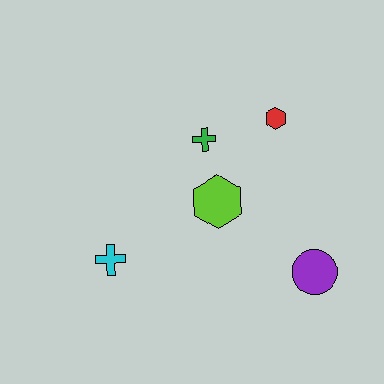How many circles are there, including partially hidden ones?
There is 1 circle.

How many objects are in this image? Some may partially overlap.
There are 5 objects.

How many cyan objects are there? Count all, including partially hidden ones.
There is 1 cyan object.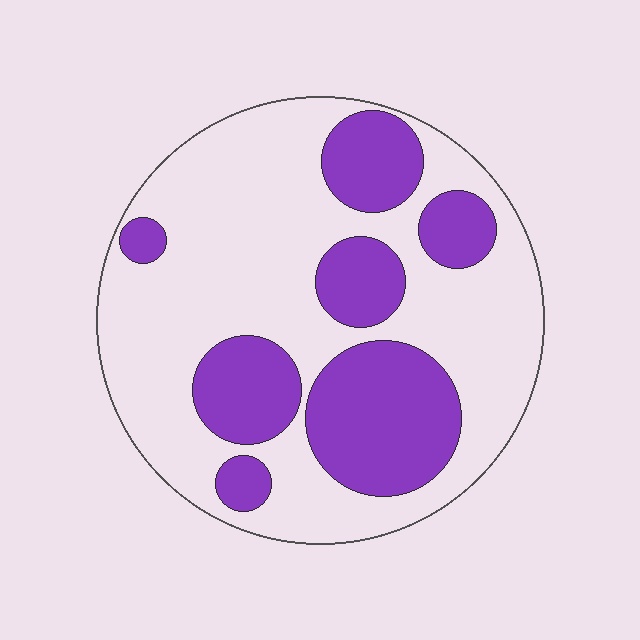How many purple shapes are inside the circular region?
7.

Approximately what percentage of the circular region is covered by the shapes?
Approximately 35%.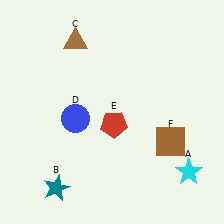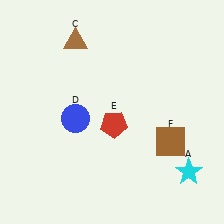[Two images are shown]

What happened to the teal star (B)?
The teal star (B) was removed in Image 2. It was in the bottom-left area of Image 1.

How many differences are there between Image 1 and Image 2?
There is 1 difference between the two images.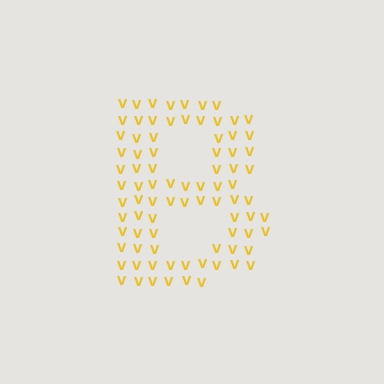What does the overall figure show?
The overall figure shows the letter B.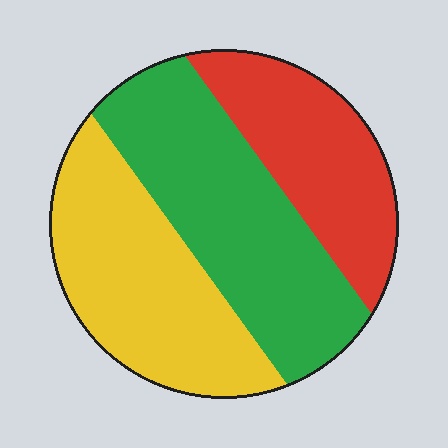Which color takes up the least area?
Red, at roughly 25%.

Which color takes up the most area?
Green, at roughly 40%.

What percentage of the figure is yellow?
Yellow takes up about one third (1/3) of the figure.